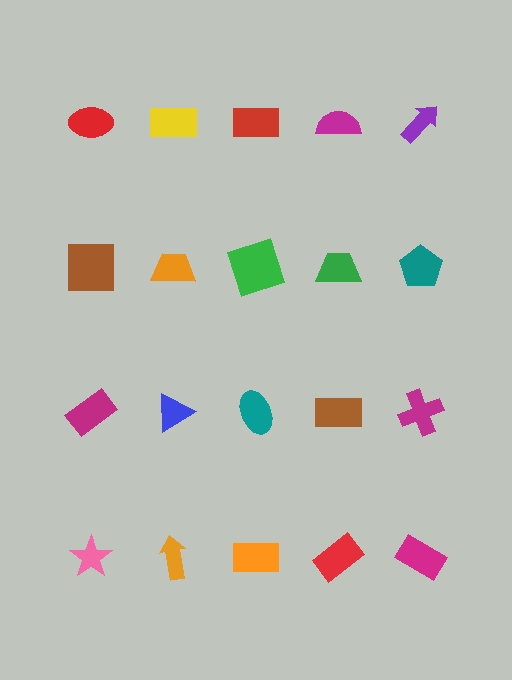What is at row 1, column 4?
A magenta semicircle.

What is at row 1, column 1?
A red ellipse.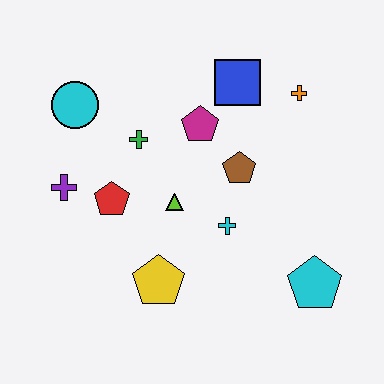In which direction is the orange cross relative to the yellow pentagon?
The orange cross is above the yellow pentagon.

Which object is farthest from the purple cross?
The cyan pentagon is farthest from the purple cross.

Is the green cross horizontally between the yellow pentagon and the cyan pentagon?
No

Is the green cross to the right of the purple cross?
Yes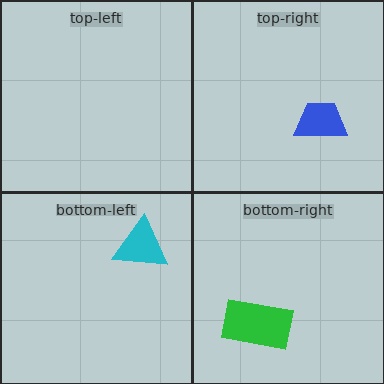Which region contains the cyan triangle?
The bottom-left region.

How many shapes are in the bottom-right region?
1.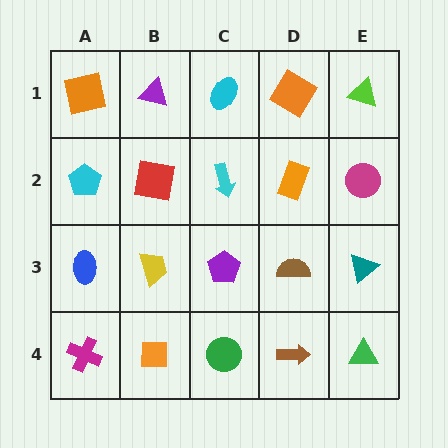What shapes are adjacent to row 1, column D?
An orange rectangle (row 2, column D), a cyan ellipse (row 1, column C), a lime triangle (row 1, column E).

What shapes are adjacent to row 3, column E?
A magenta circle (row 2, column E), a green triangle (row 4, column E), a brown semicircle (row 3, column D).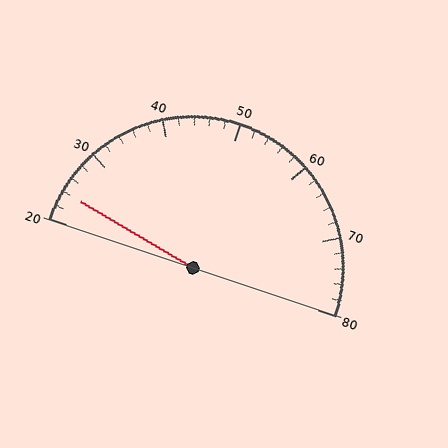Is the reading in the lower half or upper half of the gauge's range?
The reading is in the lower half of the range (20 to 80).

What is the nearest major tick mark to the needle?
The nearest major tick mark is 20.